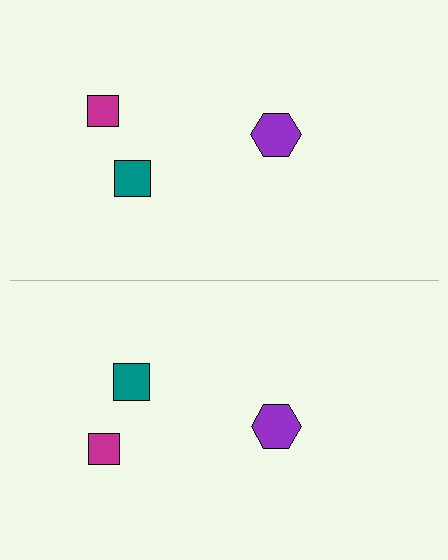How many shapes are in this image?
There are 6 shapes in this image.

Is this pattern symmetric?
Yes, this pattern has bilateral (reflection) symmetry.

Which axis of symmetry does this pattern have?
The pattern has a horizontal axis of symmetry running through the center of the image.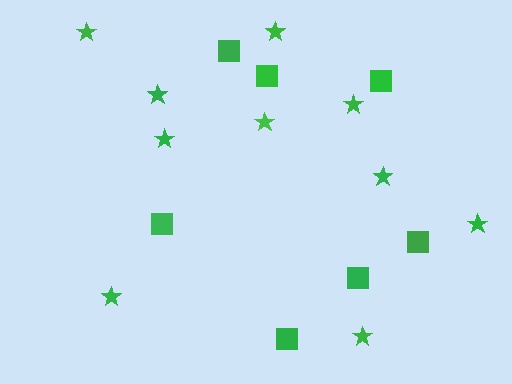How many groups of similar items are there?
There are 2 groups: one group of squares (7) and one group of stars (10).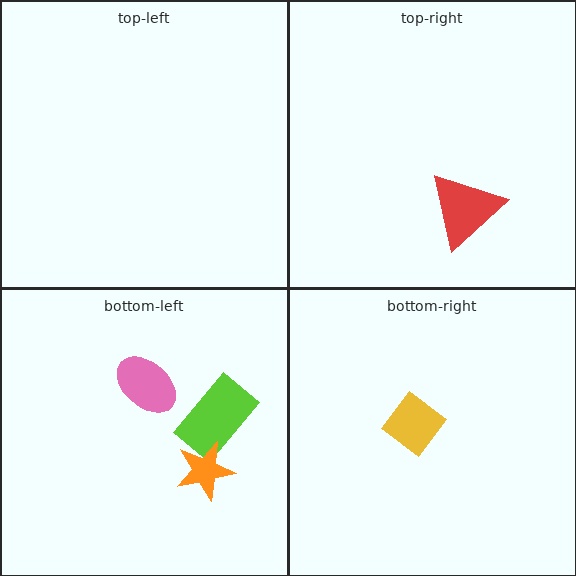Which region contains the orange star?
The bottom-left region.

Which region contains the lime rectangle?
The bottom-left region.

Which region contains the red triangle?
The top-right region.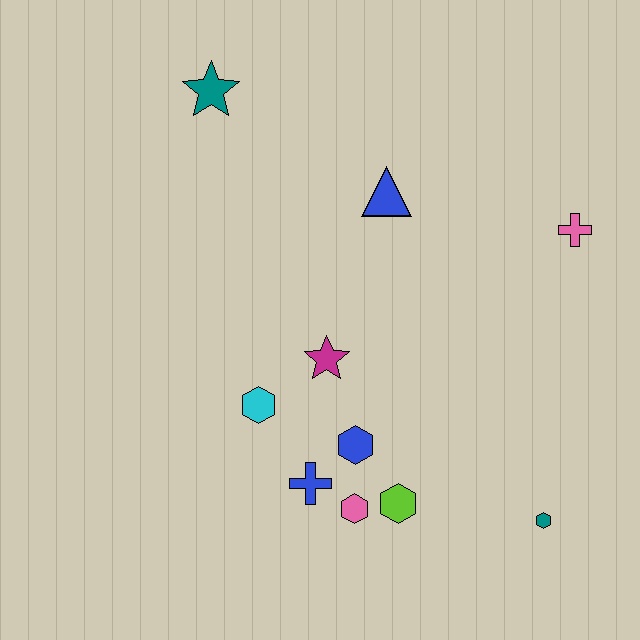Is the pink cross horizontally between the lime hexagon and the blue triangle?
No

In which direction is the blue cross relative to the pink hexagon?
The blue cross is to the left of the pink hexagon.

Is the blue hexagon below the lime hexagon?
No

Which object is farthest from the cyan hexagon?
The pink cross is farthest from the cyan hexagon.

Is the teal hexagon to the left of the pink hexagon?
No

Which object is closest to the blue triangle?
The magenta star is closest to the blue triangle.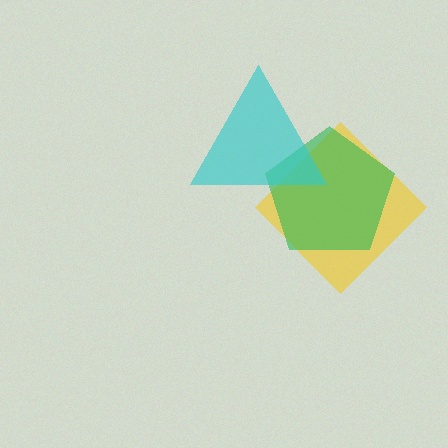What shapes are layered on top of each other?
The layered shapes are: a yellow diamond, a green pentagon, a cyan triangle.